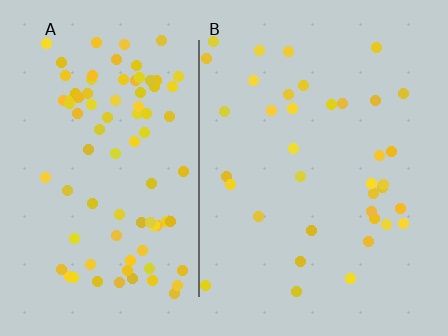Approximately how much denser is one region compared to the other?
Approximately 2.4× — region A over region B.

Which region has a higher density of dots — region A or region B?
A (the left).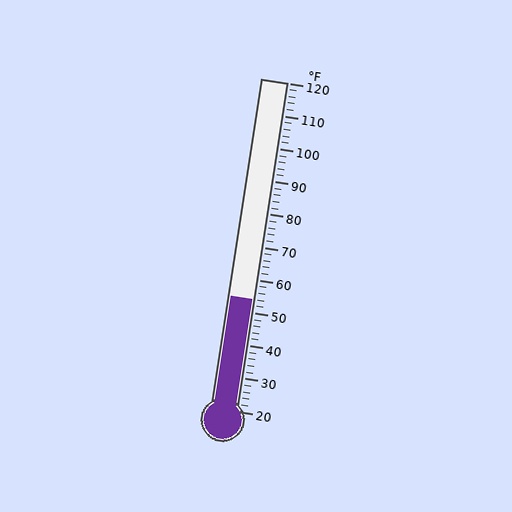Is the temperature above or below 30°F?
The temperature is above 30°F.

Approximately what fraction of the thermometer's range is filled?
The thermometer is filled to approximately 35% of its range.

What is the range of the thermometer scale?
The thermometer scale ranges from 20°F to 120°F.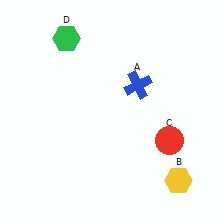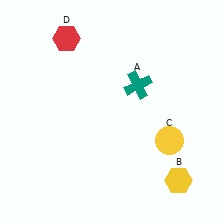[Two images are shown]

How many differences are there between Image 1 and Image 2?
There are 3 differences between the two images.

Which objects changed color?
A changed from blue to teal. C changed from red to yellow. D changed from green to red.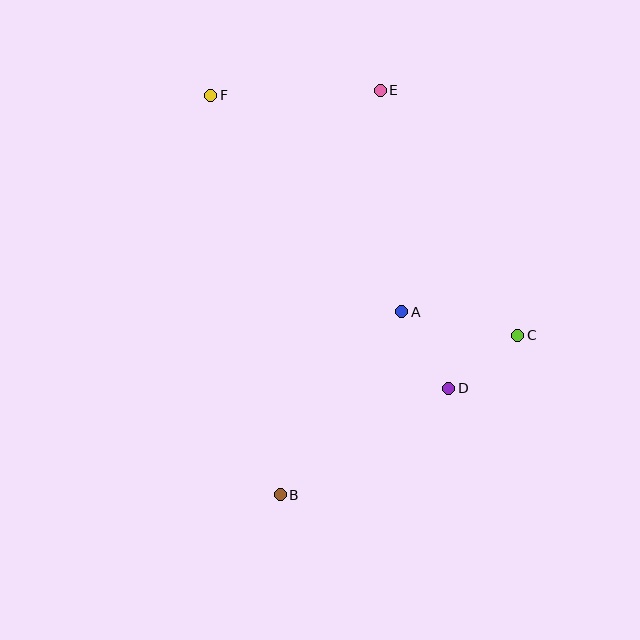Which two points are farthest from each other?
Points B and E are farthest from each other.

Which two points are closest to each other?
Points C and D are closest to each other.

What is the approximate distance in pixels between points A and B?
The distance between A and B is approximately 220 pixels.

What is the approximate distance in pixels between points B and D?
The distance between B and D is approximately 199 pixels.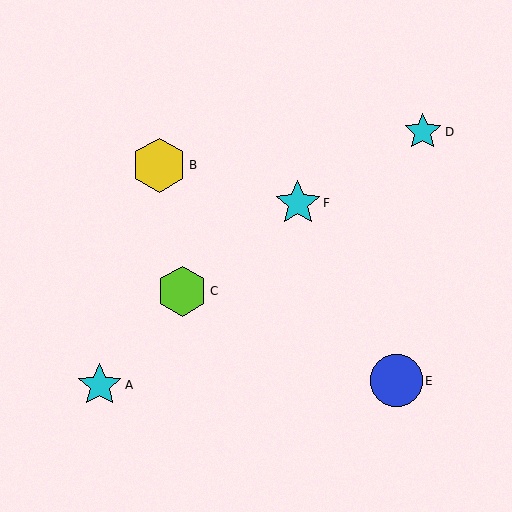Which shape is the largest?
The yellow hexagon (labeled B) is the largest.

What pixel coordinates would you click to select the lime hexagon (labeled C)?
Click at (182, 291) to select the lime hexagon C.